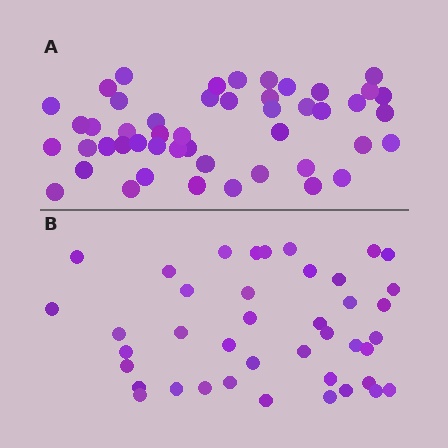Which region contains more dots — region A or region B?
Region A (the top region) has more dots.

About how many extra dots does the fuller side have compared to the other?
Region A has roughly 8 or so more dots than region B.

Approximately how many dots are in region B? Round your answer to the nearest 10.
About 40 dots. (The exact count is 41, which rounds to 40.)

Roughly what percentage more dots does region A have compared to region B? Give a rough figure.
About 15% more.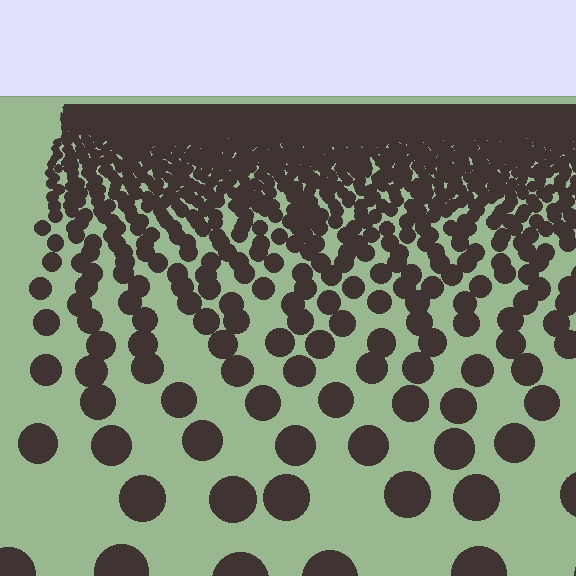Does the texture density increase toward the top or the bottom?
Density increases toward the top.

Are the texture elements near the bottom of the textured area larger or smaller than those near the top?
Larger. Near the bottom, elements are closer to the viewer and appear at a bigger on-screen size.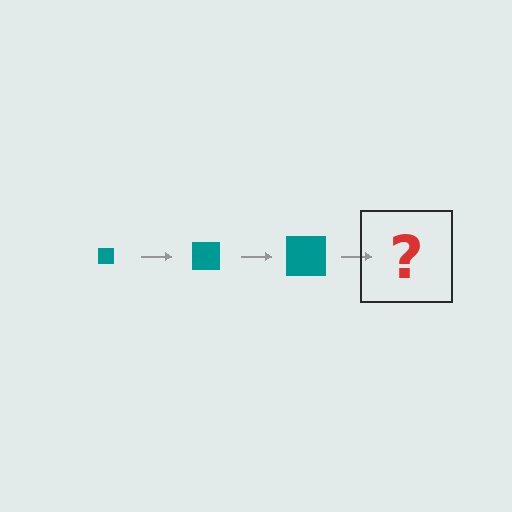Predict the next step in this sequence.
The next step is a teal square, larger than the previous one.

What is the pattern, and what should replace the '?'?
The pattern is that the square gets progressively larger each step. The '?' should be a teal square, larger than the previous one.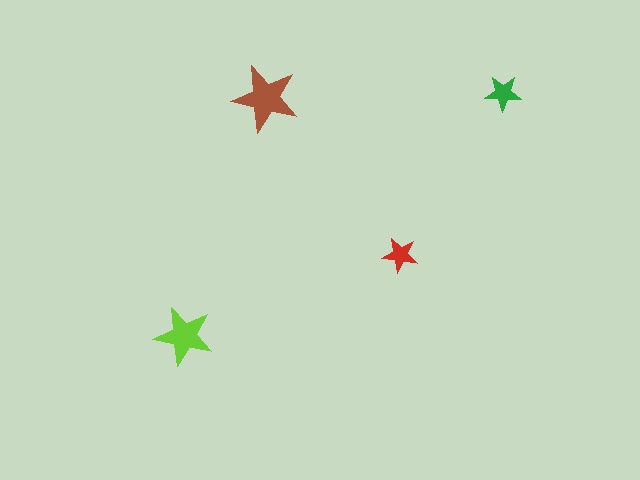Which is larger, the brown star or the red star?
The brown one.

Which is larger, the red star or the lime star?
The lime one.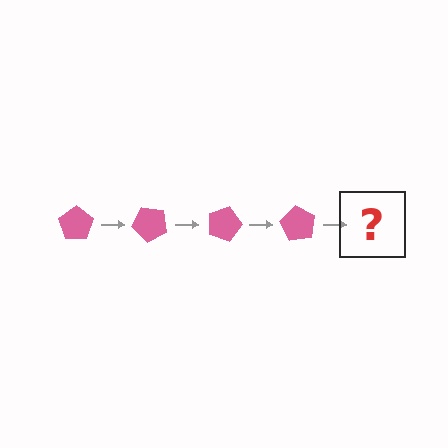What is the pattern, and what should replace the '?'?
The pattern is that the pentagon rotates 45 degrees each step. The '?' should be a pink pentagon rotated 180 degrees.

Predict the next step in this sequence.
The next step is a pink pentagon rotated 180 degrees.